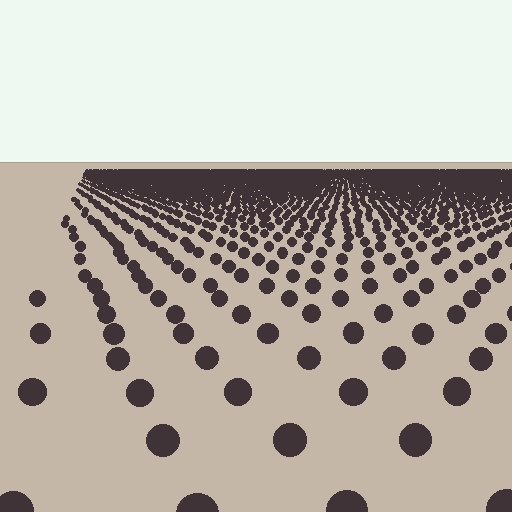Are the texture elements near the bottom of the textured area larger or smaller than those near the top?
Larger. Near the bottom, elements are closer to the viewer and appear at a bigger on-screen size.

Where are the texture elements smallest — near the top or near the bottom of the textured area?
Near the top.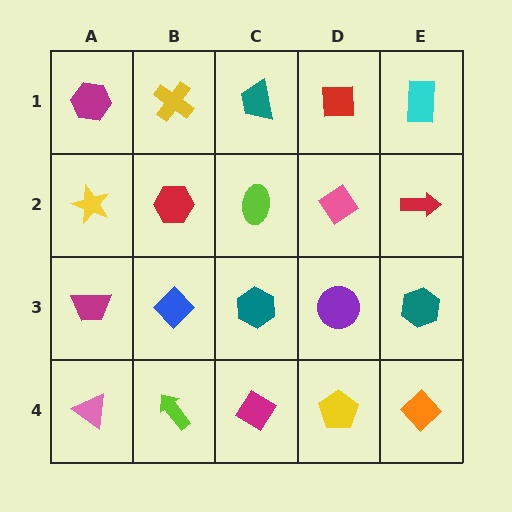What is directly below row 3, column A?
A pink triangle.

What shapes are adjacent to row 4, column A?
A magenta trapezoid (row 3, column A), a lime arrow (row 4, column B).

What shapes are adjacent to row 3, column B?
A red hexagon (row 2, column B), a lime arrow (row 4, column B), a magenta trapezoid (row 3, column A), a teal hexagon (row 3, column C).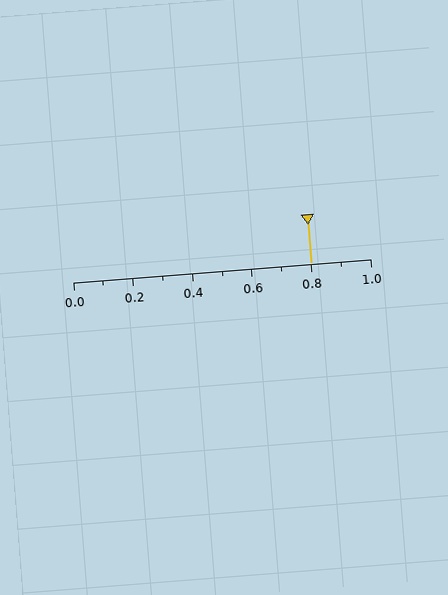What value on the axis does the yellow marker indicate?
The marker indicates approximately 0.8.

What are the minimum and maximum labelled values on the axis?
The axis runs from 0.0 to 1.0.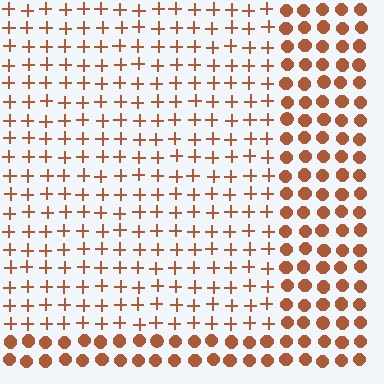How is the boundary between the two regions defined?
The boundary is defined by a change in element shape: plus signs inside vs. circles outside. All elements share the same color and spacing.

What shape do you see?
I see a rectangle.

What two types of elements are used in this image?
The image uses plus signs inside the rectangle region and circles outside it.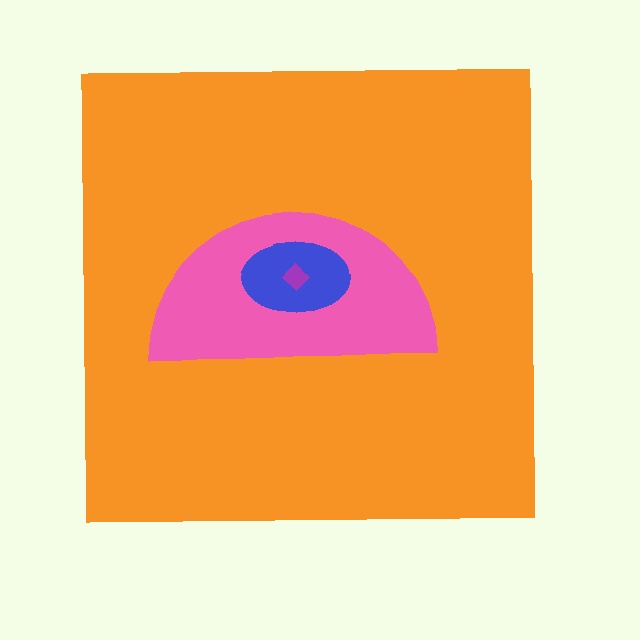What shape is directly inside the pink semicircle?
The blue ellipse.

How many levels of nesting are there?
4.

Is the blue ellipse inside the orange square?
Yes.